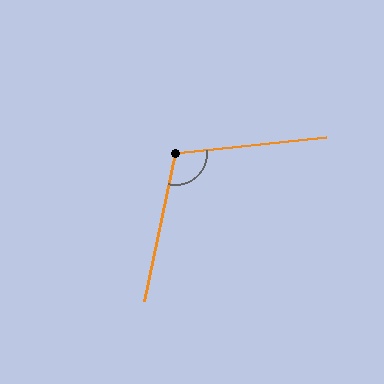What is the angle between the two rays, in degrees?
Approximately 108 degrees.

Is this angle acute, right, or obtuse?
It is obtuse.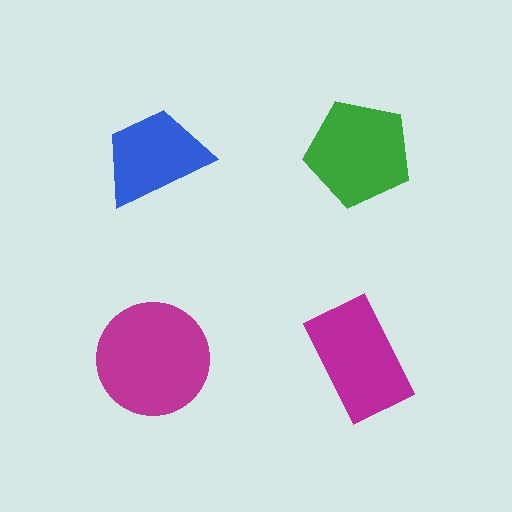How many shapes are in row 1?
2 shapes.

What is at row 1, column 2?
A green pentagon.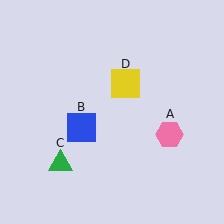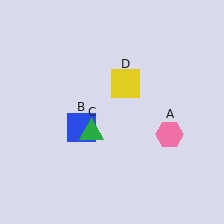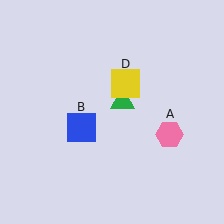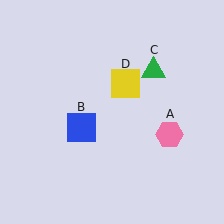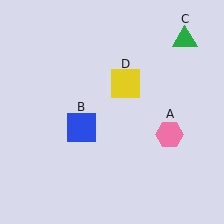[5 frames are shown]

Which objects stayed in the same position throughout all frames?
Pink hexagon (object A) and blue square (object B) and yellow square (object D) remained stationary.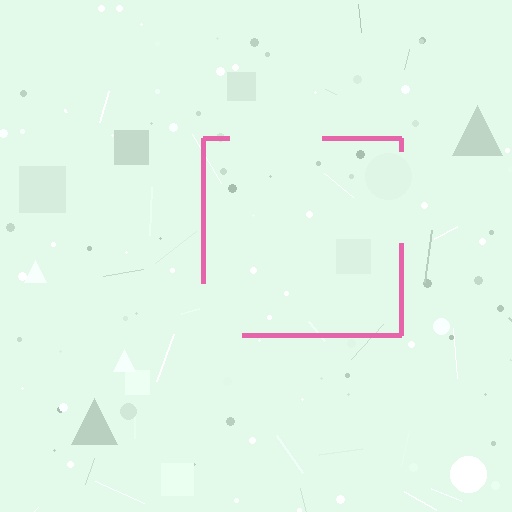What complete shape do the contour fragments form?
The contour fragments form a square.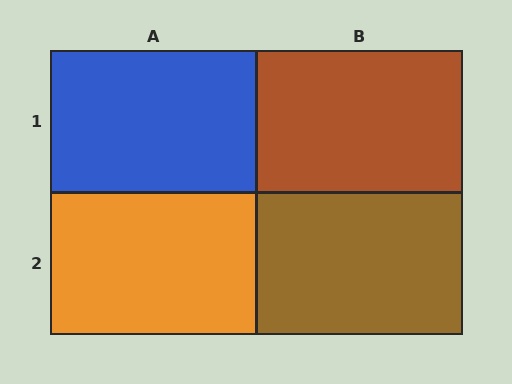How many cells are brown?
2 cells are brown.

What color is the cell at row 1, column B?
Brown.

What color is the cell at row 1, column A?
Blue.